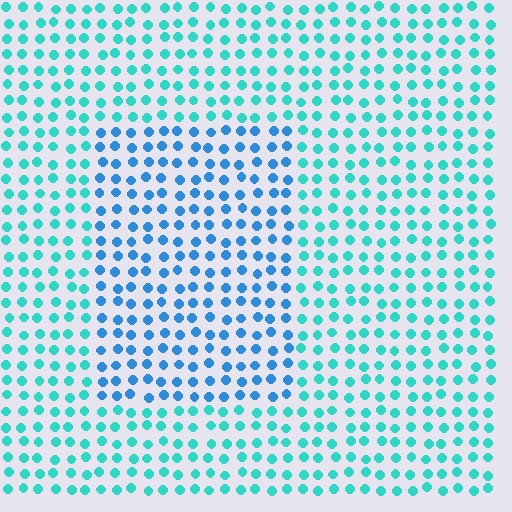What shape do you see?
I see a rectangle.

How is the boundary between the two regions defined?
The boundary is defined purely by a slight shift in hue (about 34 degrees). Spacing, size, and orientation are identical on both sides.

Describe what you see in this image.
The image is filled with small cyan elements in a uniform arrangement. A rectangle-shaped region is visible where the elements are tinted to a slightly different hue, forming a subtle color boundary.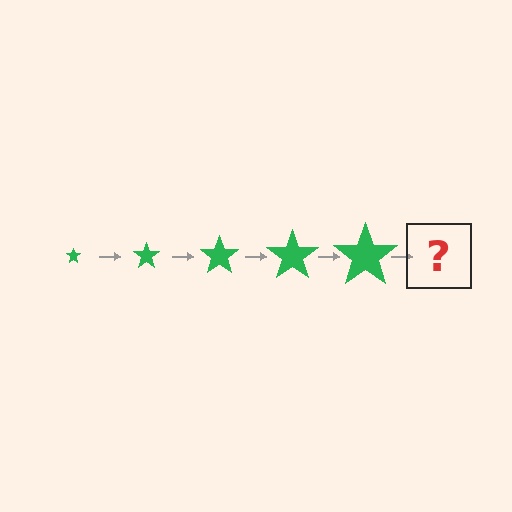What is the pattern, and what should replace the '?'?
The pattern is that the star gets progressively larger each step. The '?' should be a green star, larger than the previous one.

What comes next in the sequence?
The next element should be a green star, larger than the previous one.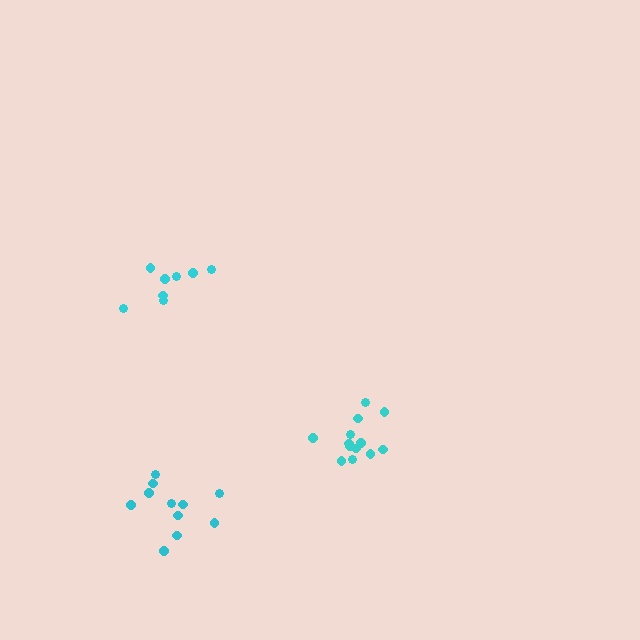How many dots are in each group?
Group 1: 8 dots, Group 2: 13 dots, Group 3: 11 dots (32 total).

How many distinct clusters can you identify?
There are 3 distinct clusters.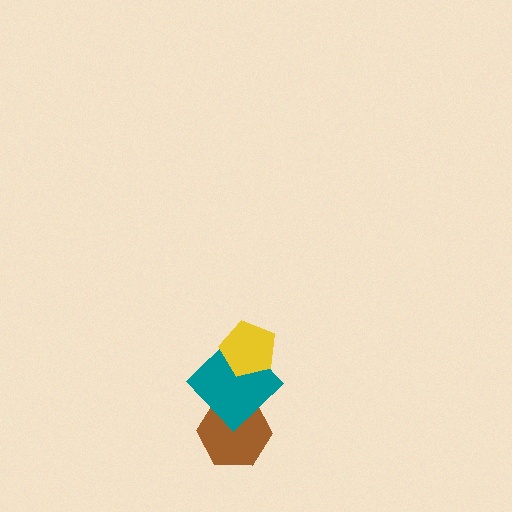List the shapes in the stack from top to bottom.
From top to bottom: the yellow pentagon, the teal diamond, the brown hexagon.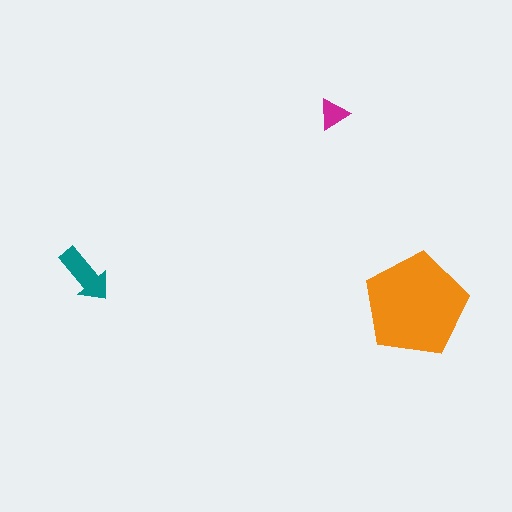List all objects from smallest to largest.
The magenta triangle, the teal arrow, the orange pentagon.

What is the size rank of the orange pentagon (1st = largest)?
1st.